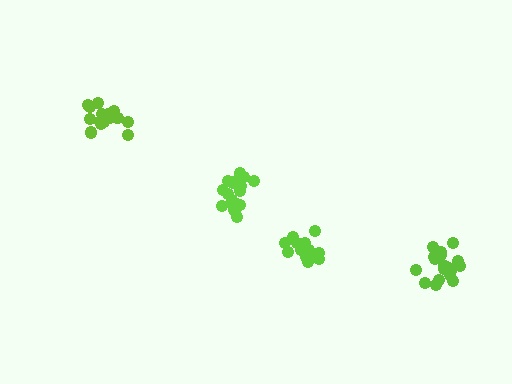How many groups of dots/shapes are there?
There are 4 groups.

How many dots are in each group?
Group 1: 18 dots, Group 2: 18 dots, Group 3: 16 dots, Group 4: 20 dots (72 total).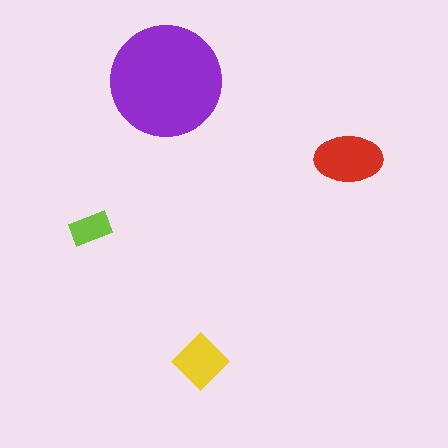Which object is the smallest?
The lime rectangle.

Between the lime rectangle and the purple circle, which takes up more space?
The purple circle.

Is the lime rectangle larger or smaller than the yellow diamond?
Smaller.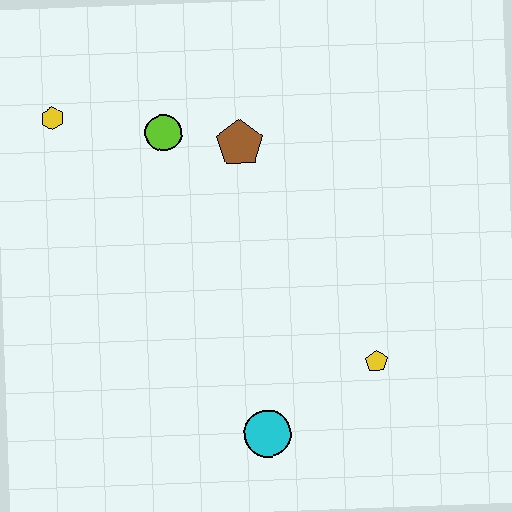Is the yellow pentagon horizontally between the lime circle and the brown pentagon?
No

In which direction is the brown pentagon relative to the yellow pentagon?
The brown pentagon is above the yellow pentagon.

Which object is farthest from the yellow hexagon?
The yellow pentagon is farthest from the yellow hexagon.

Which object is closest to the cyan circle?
The yellow pentagon is closest to the cyan circle.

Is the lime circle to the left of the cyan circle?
Yes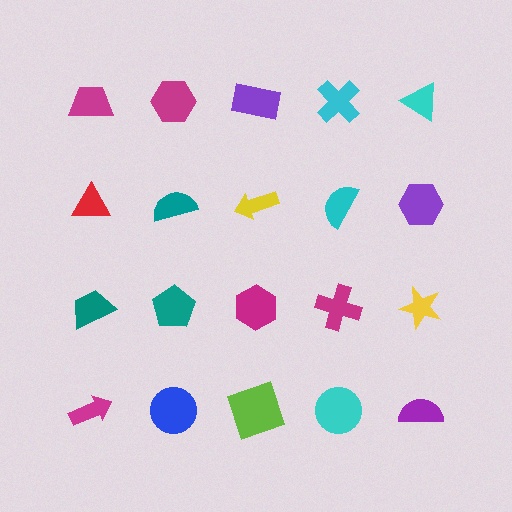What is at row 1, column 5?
A cyan triangle.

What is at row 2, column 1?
A red triangle.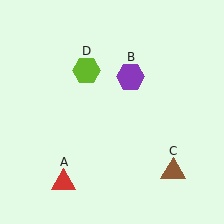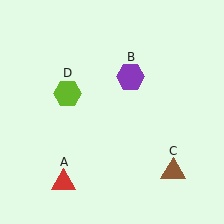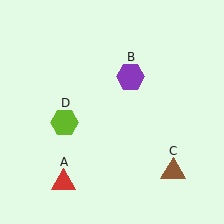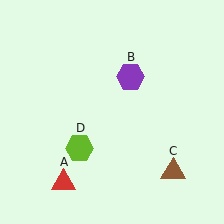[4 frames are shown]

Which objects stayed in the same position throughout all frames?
Red triangle (object A) and purple hexagon (object B) and brown triangle (object C) remained stationary.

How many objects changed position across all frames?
1 object changed position: lime hexagon (object D).